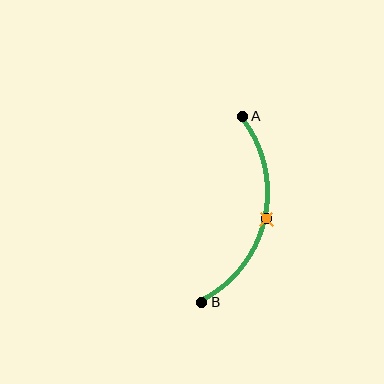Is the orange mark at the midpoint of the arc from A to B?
Yes. The orange mark lies on the arc at equal arc-length from both A and B — it is the arc midpoint.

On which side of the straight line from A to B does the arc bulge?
The arc bulges to the right of the straight line connecting A and B.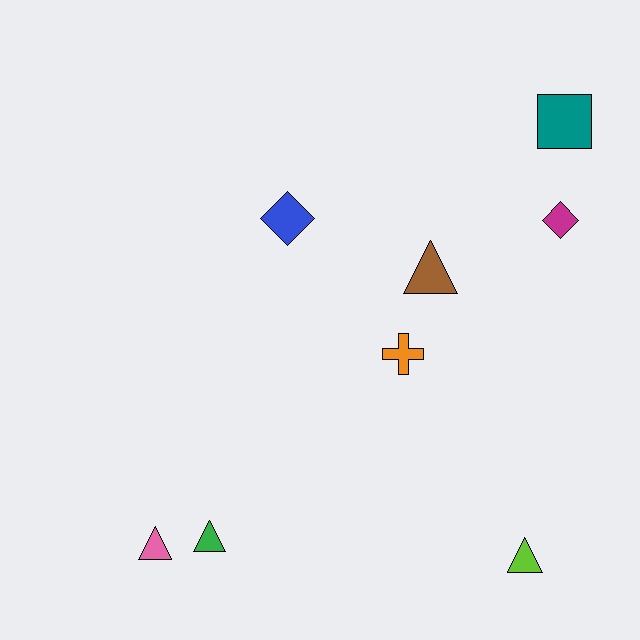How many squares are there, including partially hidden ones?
There is 1 square.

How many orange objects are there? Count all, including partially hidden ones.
There is 1 orange object.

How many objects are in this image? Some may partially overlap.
There are 8 objects.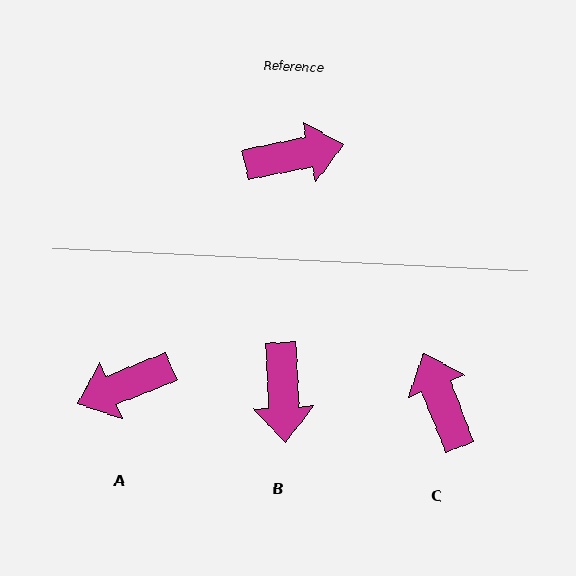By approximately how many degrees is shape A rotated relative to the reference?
Approximately 170 degrees clockwise.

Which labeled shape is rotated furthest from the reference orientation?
A, about 170 degrees away.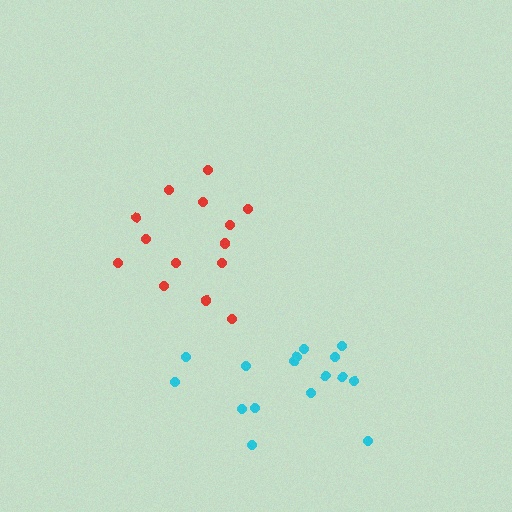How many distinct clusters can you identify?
There are 2 distinct clusters.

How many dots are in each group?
Group 1: 14 dots, Group 2: 16 dots (30 total).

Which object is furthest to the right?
The cyan cluster is rightmost.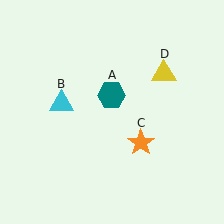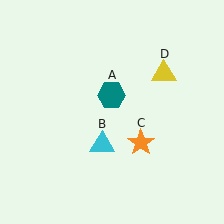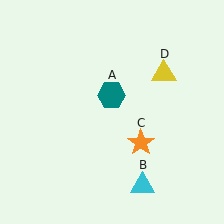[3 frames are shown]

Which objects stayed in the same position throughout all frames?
Teal hexagon (object A) and orange star (object C) and yellow triangle (object D) remained stationary.